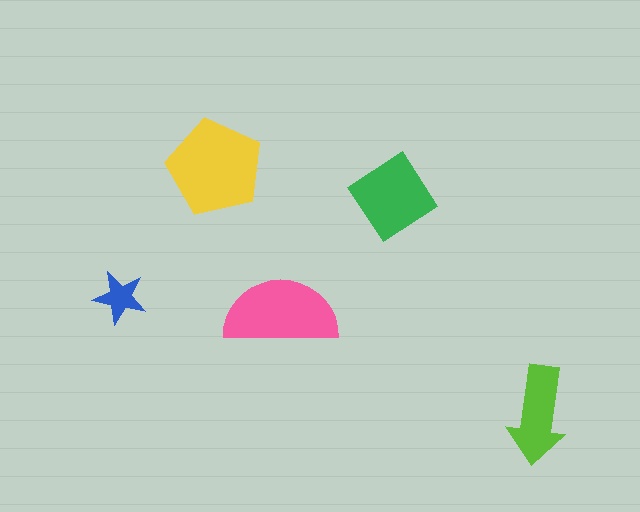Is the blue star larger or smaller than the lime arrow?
Smaller.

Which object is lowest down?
The lime arrow is bottommost.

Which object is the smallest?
The blue star.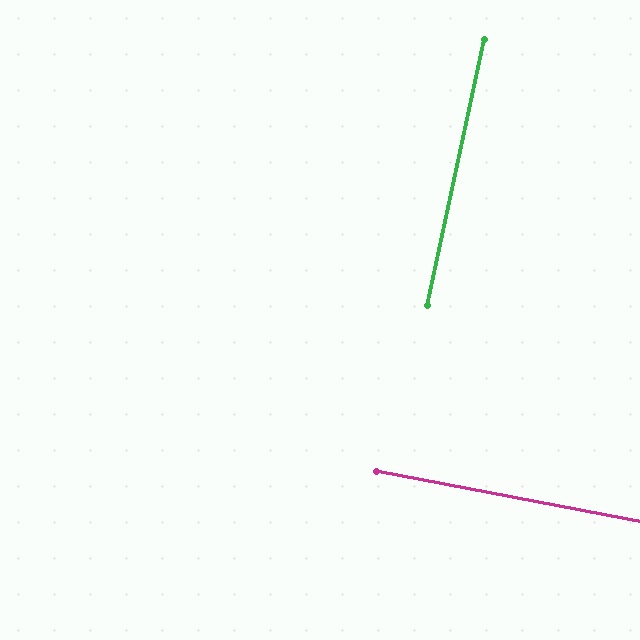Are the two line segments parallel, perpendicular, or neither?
Perpendicular — they meet at approximately 89°.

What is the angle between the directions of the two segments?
Approximately 89 degrees.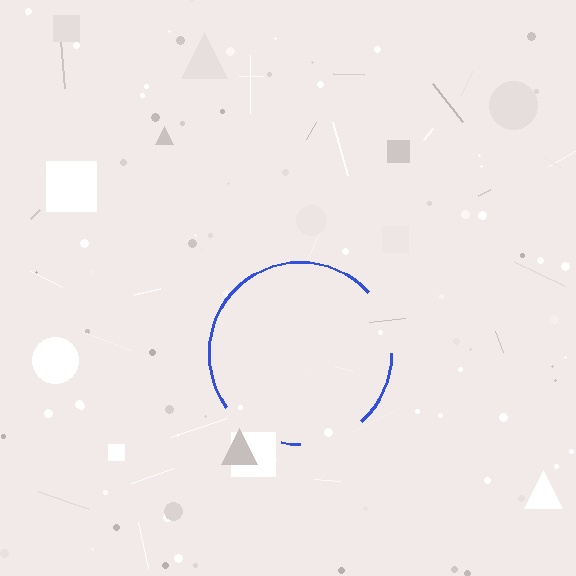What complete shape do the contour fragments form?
The contour fragments form a circle.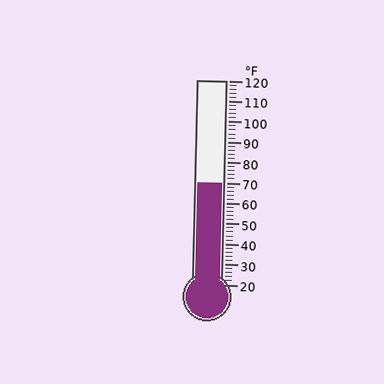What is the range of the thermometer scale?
The thermometer scale ranges from 20°F to 120°F.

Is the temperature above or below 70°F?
The temperature is at 70°F.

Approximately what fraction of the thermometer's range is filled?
The thermometer is filled to approximately 50% of its range.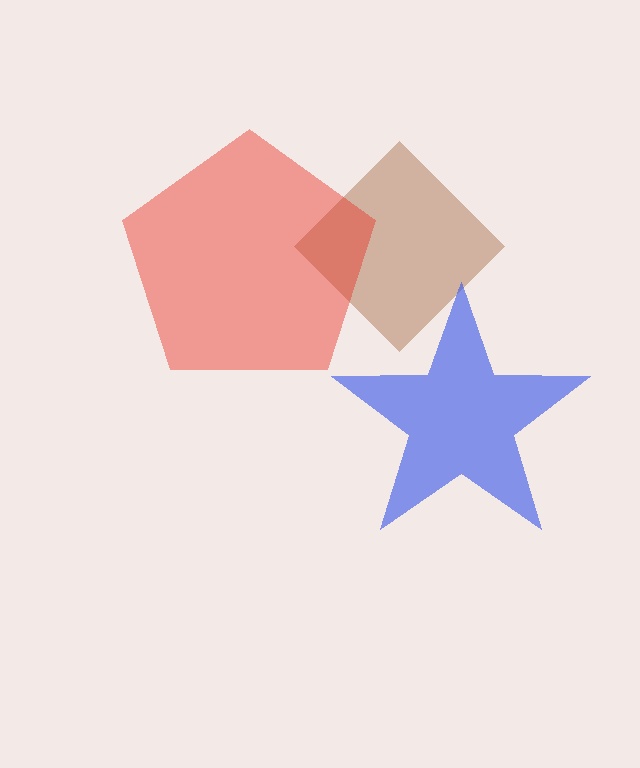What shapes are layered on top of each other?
The layered shapes are: a brown diamond, a blue star, a red pentagon.